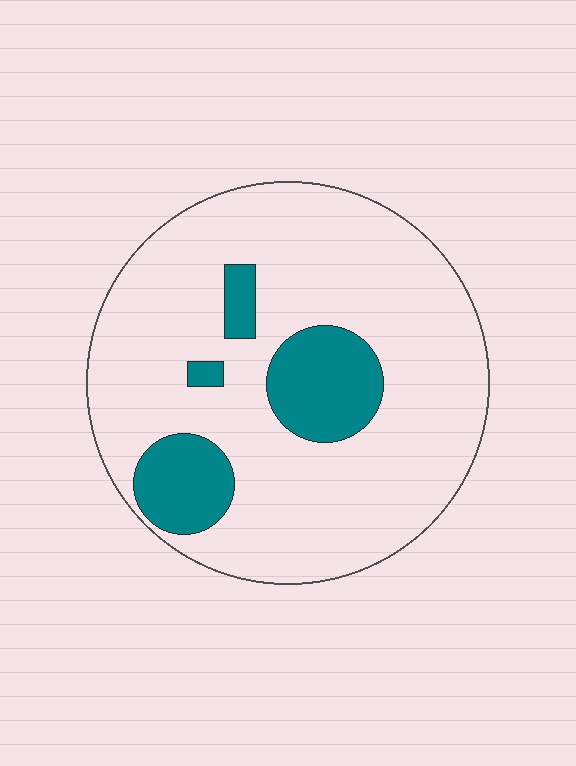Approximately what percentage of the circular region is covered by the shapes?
Approximately 20%.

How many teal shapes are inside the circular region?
4.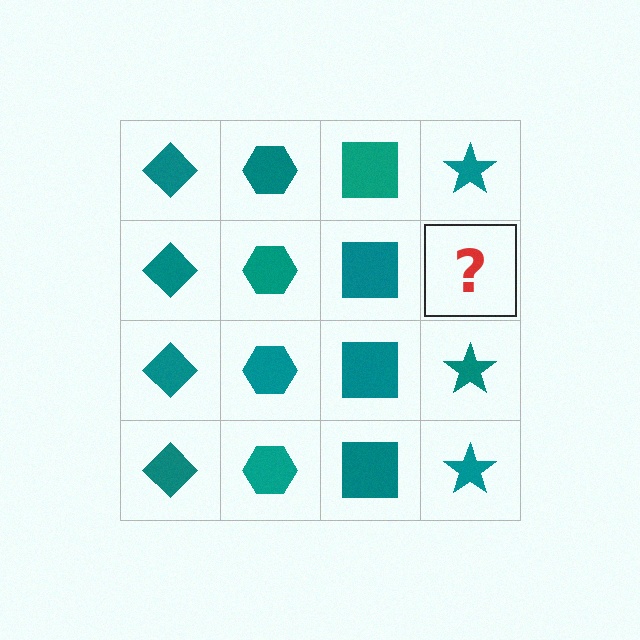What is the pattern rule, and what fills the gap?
The rule is that each column has a consistent shape. The gap should be filled with a teal star.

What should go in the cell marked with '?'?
The missing cell should contain a teal star.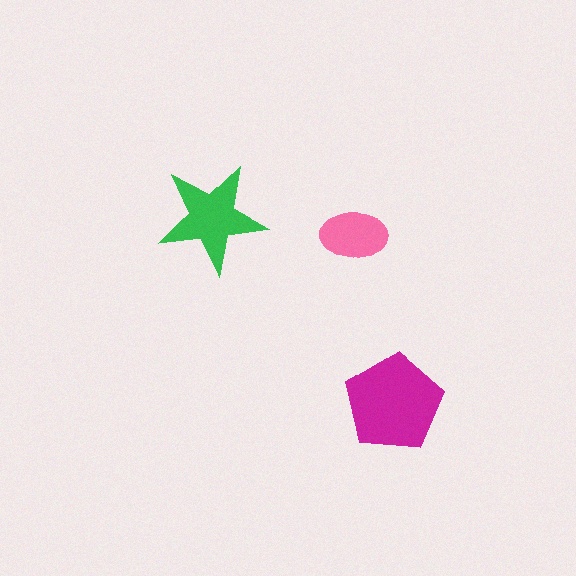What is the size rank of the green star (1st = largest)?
2nd.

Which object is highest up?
The green star is topmost.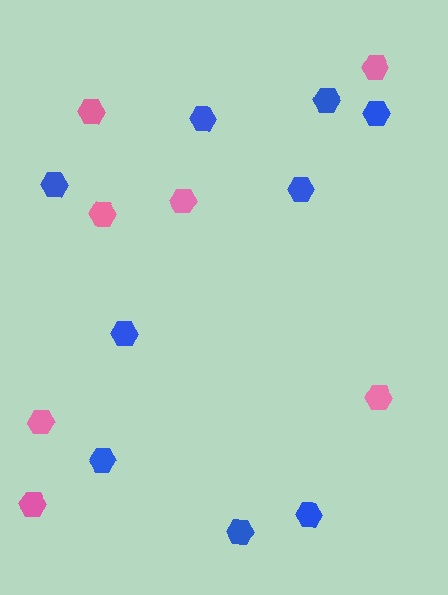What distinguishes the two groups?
There are 2 groups: one group of pink hexagons (7) and one group of blue hexagons (9).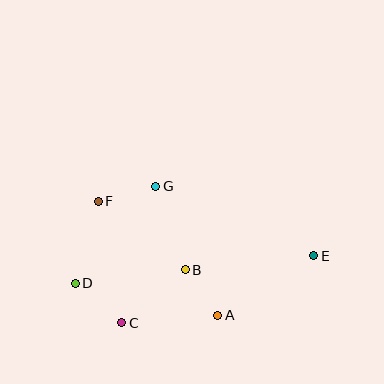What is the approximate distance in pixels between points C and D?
The distance between C and D is approximately 61 pixels.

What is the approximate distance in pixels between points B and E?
The distance between B and E is approximately 129 pixels.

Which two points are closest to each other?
Points A and B are closest to each other.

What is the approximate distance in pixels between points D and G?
The distance between D and G is approximately 126 pixels.